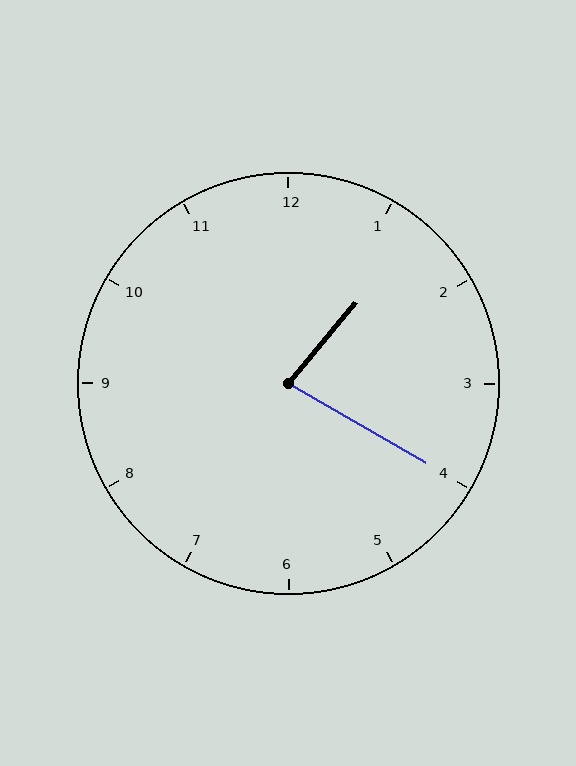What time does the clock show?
1:20.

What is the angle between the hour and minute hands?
Approximately 80 degrees.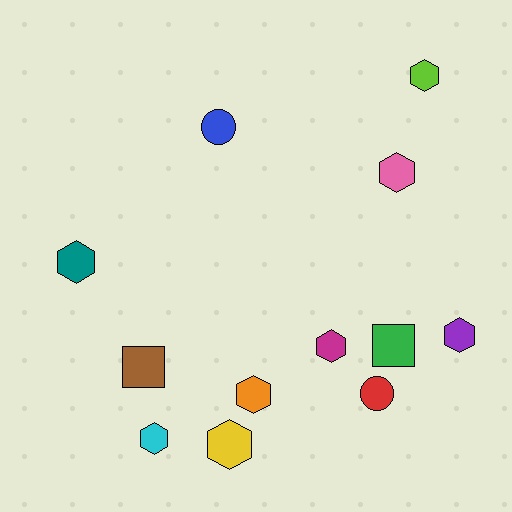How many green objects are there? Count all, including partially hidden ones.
There is 1 green object.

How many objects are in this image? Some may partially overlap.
There are 12 objects.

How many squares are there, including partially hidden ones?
There are 2 squares.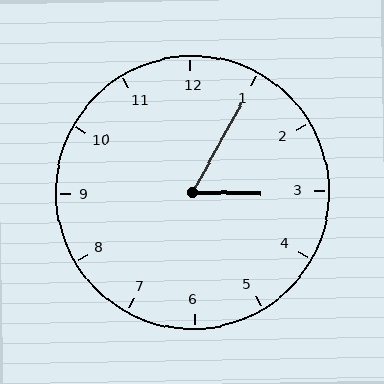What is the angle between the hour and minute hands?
Approximately 62 degrees.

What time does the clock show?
3:05.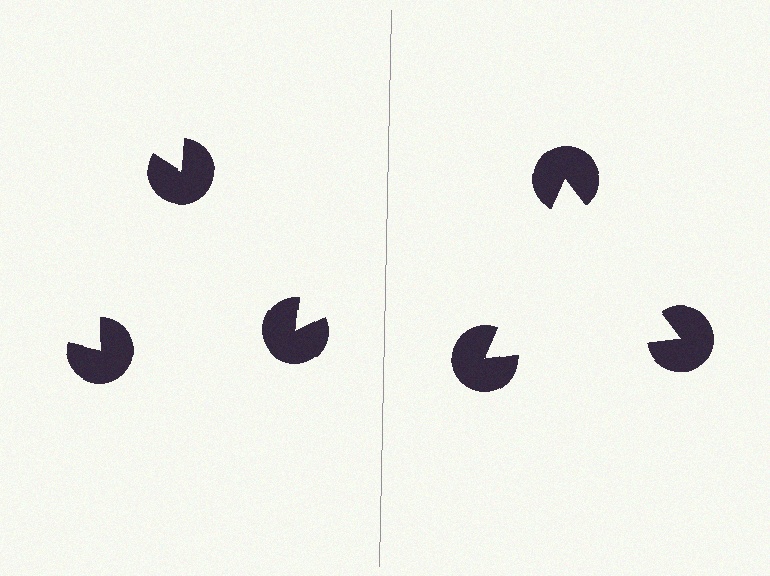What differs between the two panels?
The pac-man discs are positioned identically on both sides; only the wedge orientations differ. On the right they align to a triangle; on the left they are misaligned.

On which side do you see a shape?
An illusory triangle appears on the right side. On the left side the wedge cuts are rotated, so no coherent shape forms.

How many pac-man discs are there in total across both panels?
6 — 3 on each side.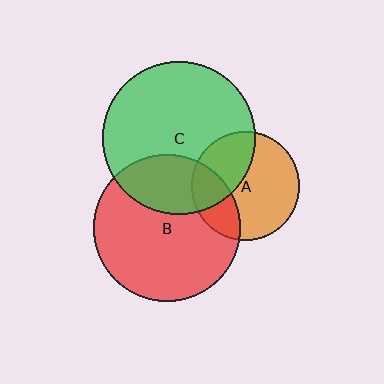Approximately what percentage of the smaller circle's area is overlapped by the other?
Approximately 25%.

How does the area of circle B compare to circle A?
Approximately 1.8 times.